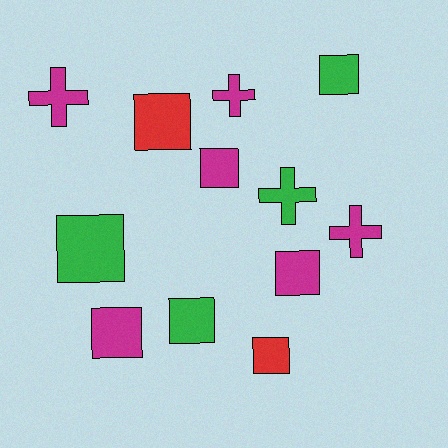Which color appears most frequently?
Magenta, with 6 objects.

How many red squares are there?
There are 2 red squares.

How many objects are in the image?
There are 12 objects.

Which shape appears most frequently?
Square, with 8 objects.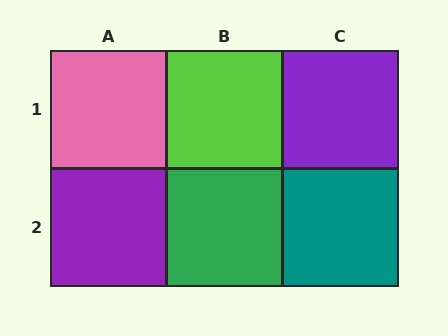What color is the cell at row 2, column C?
Teal.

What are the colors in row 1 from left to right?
Pink, lime, purple.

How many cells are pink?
1 cell is pink.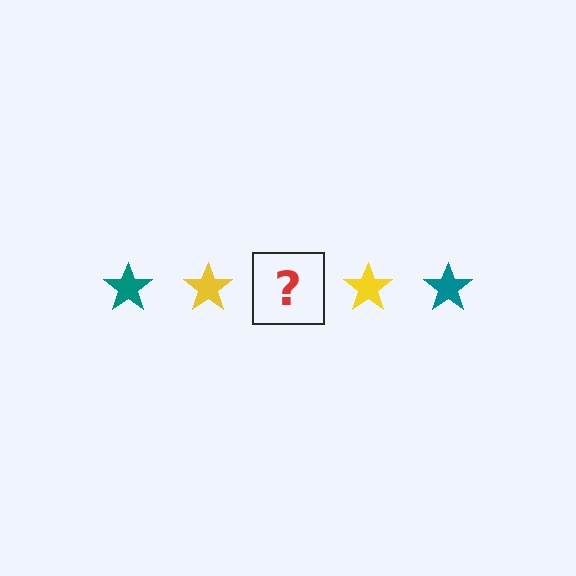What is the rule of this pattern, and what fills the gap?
The rule is that the pattern cycles through teal, yellow stars. The gap should be filled with a teal star.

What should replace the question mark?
The question mark should be replaced with a teal star.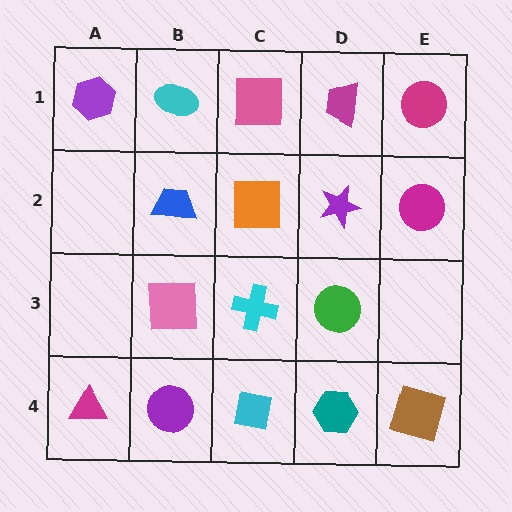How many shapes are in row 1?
5 shapes.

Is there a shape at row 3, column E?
No, that cell is empty.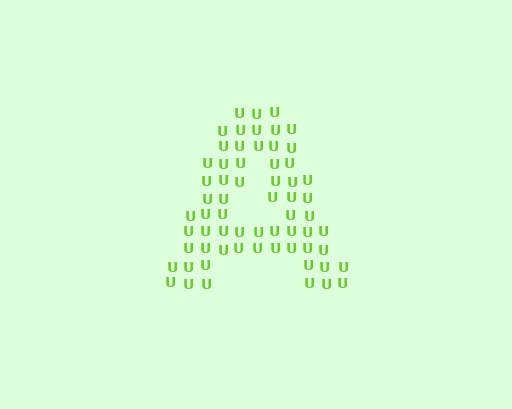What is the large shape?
The large shape is the letter A.